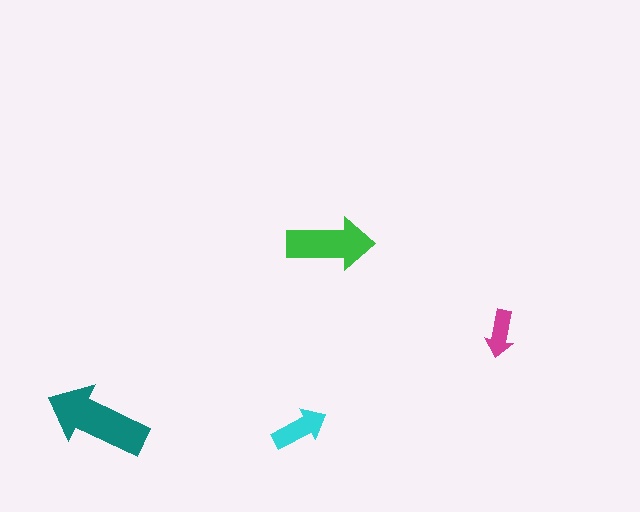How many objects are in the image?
There are 4 objects in the image.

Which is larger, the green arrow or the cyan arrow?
The green one.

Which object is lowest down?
The cyan arrow is bottommost.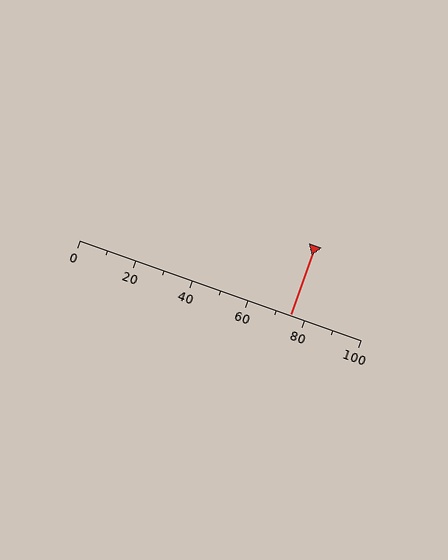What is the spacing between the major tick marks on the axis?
The major ticks are spaced 20 apart.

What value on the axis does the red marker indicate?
The marker indicates approximately 75.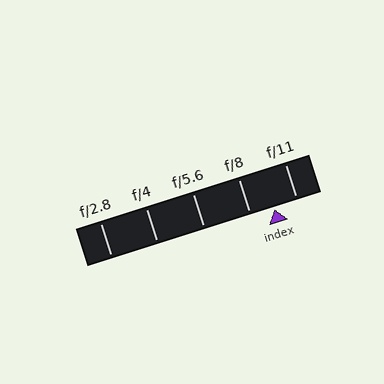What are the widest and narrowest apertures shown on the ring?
The widest aperture shown is f/2.8 and the narrowest is f/11.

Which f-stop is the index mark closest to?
The index mark is closest to f/11.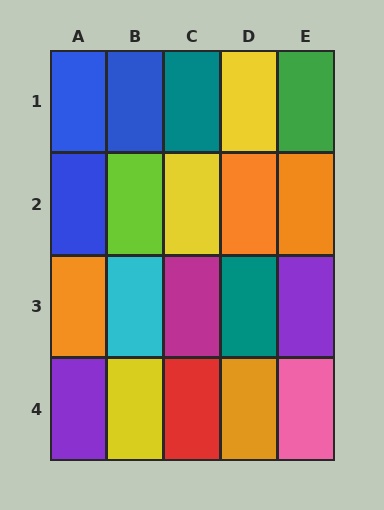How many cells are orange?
4 cells are orange.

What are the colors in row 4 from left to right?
Purple, yellow, red, orange, pink.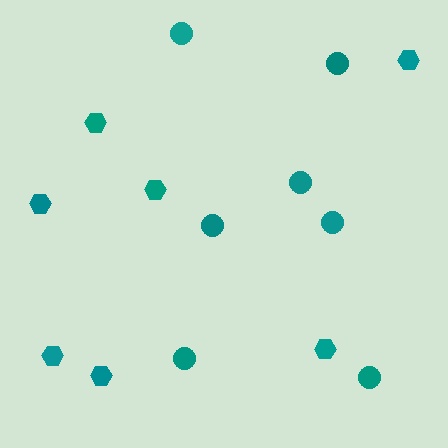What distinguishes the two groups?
There are 2 groups: one group of hexagons (7) and one group of circles (7).